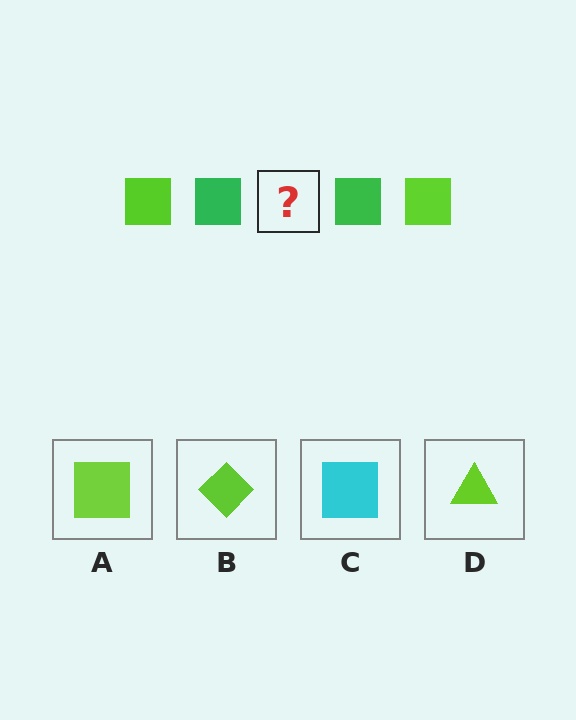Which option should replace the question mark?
Option A.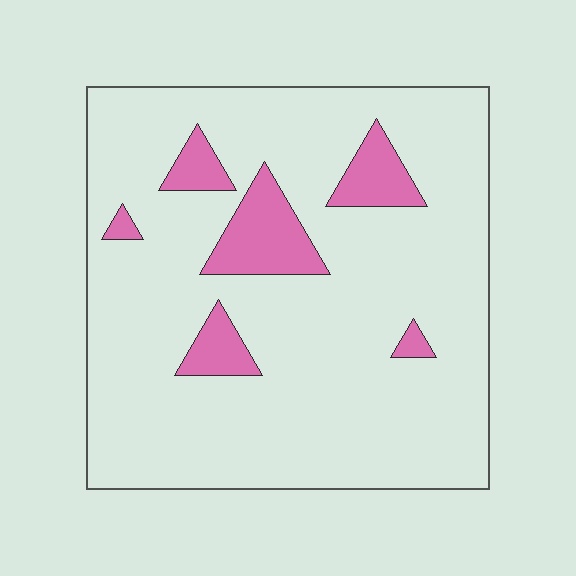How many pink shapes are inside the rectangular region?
6.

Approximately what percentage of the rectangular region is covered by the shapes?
Approximately 10%.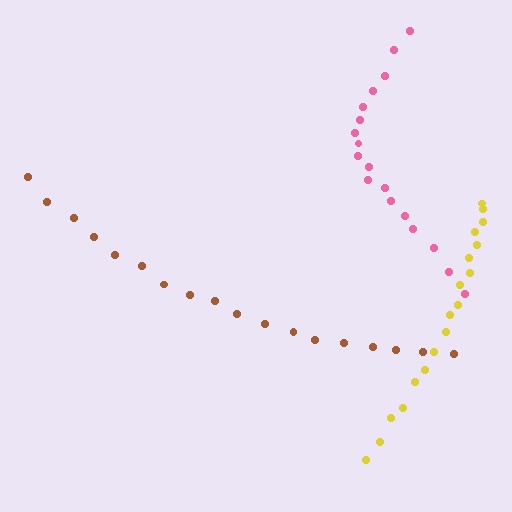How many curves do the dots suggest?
There are 3 distinct paths.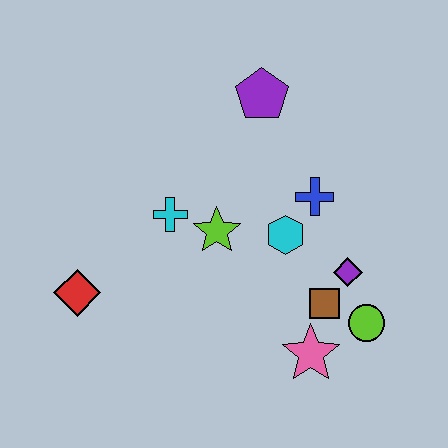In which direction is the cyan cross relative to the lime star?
The cyan cross is to the left of the lime star.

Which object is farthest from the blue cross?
The red diamond is farthest from the blue cross.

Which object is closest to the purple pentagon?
The blue cross is closest to the purple pentagon.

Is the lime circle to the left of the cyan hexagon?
No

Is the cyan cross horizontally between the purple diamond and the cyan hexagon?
No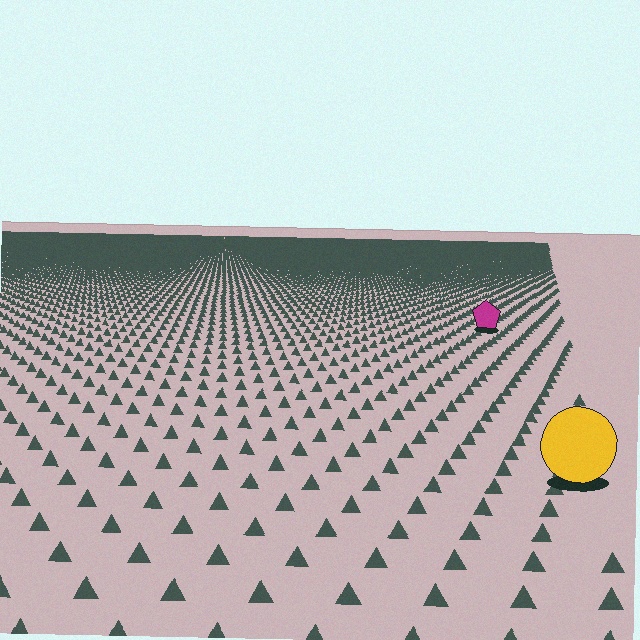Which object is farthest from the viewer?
The magenta pentagon is farthest from the viewer. It appears smaller and the ground texture around it is denser.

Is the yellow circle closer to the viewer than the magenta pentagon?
Yes. The yellow circle is closer — you can tell from the texture gradient: the ground texture is coarser near it.